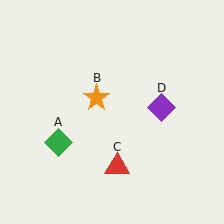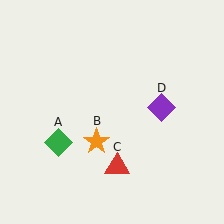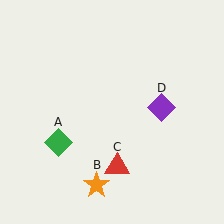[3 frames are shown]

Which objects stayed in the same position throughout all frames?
Green diamond (object A) and red triangle (object C) and purple diamond (object D) remained stationary.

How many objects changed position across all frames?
1 object changed position: orange star (object B).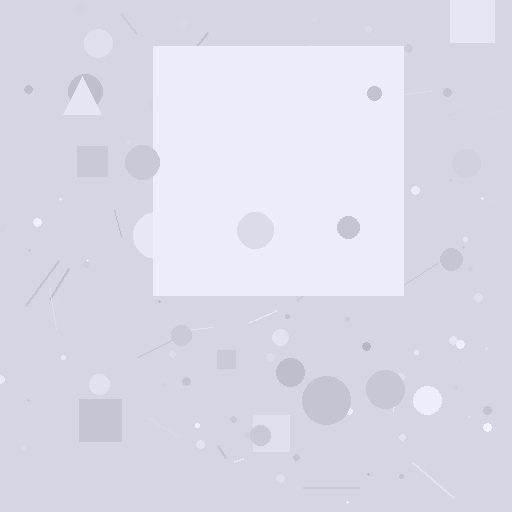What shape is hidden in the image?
A square is hidden in the image.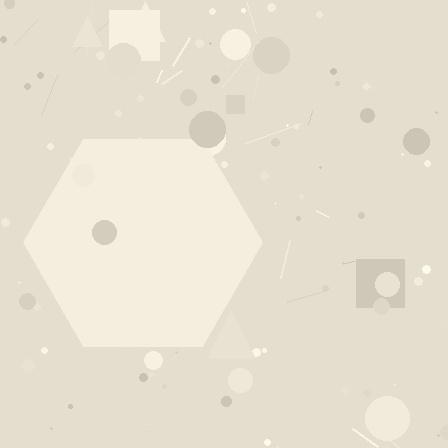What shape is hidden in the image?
A hexagon is hidden in the image.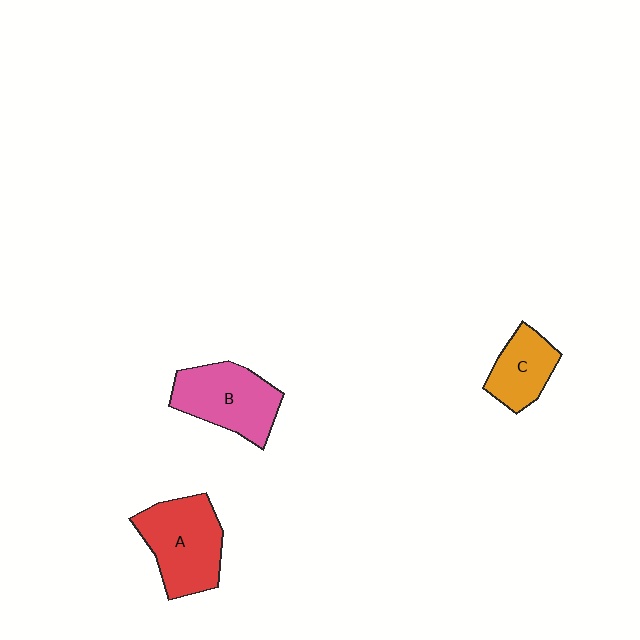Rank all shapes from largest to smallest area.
From largest to smallest: A (red), B (pink), C (orange).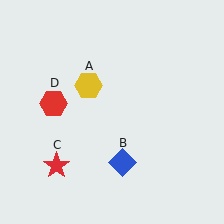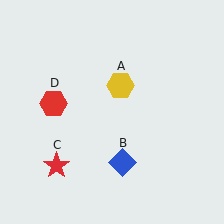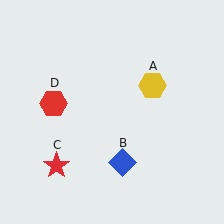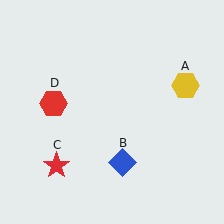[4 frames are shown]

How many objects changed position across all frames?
1 object changed position: yellow hexagon (object A).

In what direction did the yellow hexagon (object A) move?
The yellow hexagon (object A) moved right.